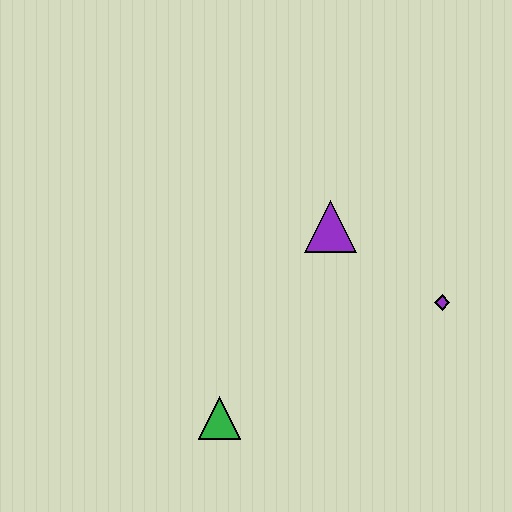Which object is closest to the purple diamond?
The purple triangle is closest to the purple diamond.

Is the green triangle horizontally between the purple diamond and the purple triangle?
No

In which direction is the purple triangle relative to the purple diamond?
The purple triangle is to the left of the purple diamond.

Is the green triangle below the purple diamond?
Yes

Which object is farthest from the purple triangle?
The green triangle is farthest from the purple triangle.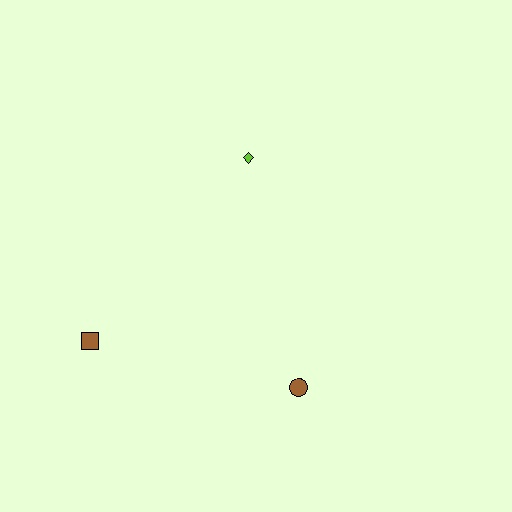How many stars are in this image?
There are no stars.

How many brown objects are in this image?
There are 2 brown objects.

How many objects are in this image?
There are 3 objects.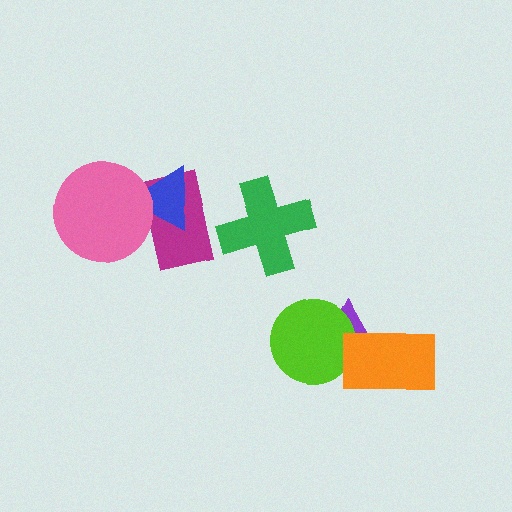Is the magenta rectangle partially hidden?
Yes, it is partially covered by another shape.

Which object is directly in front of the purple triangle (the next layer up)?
The lime circle is directly in front of the purple triangle.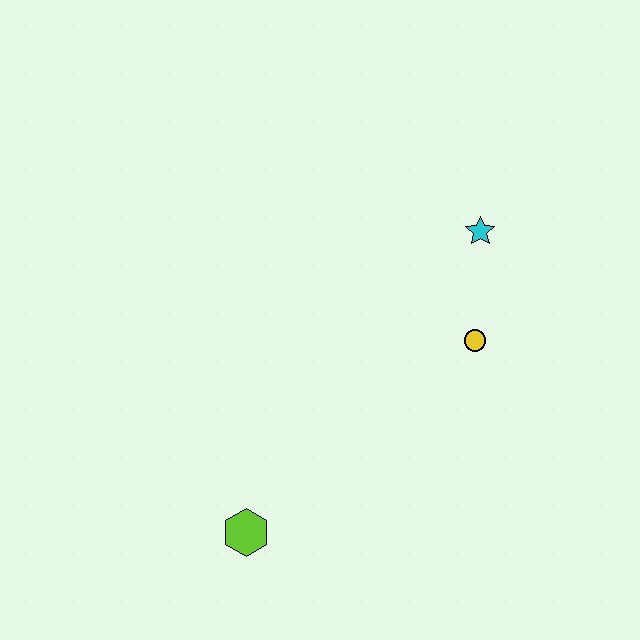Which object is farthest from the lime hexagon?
The cyan star is farthest from the lime hexagon.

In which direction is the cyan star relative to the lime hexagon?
The cyan star is above the lime hexagon.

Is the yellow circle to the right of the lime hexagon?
Yes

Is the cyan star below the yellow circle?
No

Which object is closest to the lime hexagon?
The yellow circle is closest to the lime hexagon.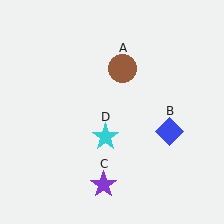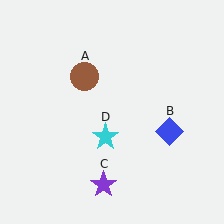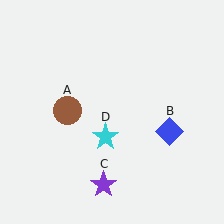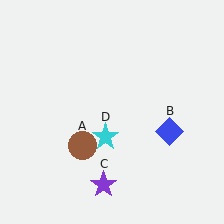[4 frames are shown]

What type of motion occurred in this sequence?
The brown circle (object A) rotated counterclockwise around the center of the scene.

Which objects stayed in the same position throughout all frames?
Blue diamond (object B) and purple star (object C) and cyan star (object D) remained stationary.